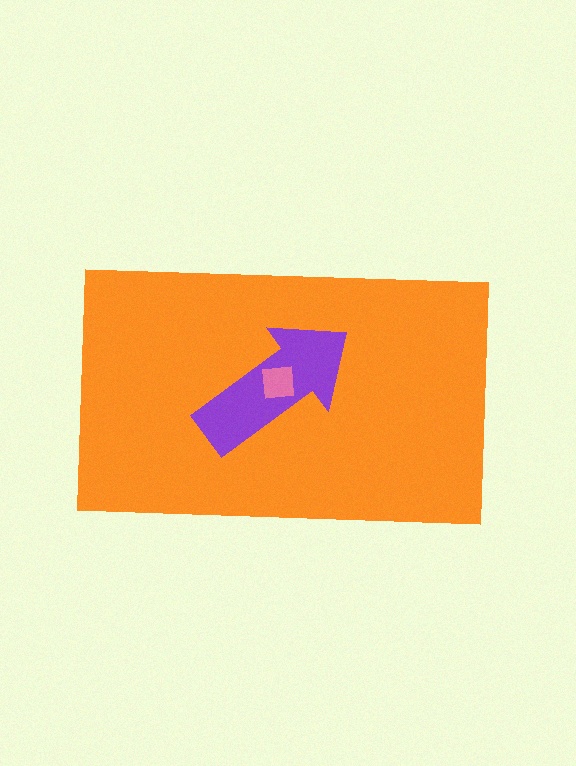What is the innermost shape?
The pink square.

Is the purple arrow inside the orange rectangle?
Yes.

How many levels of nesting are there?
3.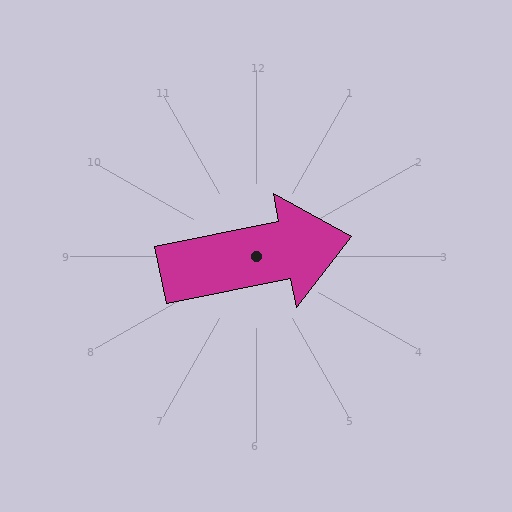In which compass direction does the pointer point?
East.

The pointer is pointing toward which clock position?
Roughly 3 o'clock.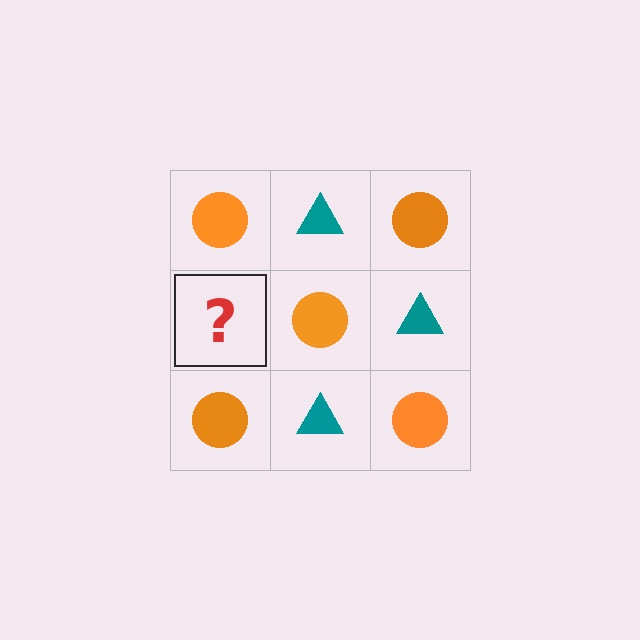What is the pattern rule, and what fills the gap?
The rule is that it alternates orange circle and teal triangle in a checkerboard pattern. The gap should be filled with a teal triangle.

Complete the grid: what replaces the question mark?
The question mark should be replaced with a teal triangle.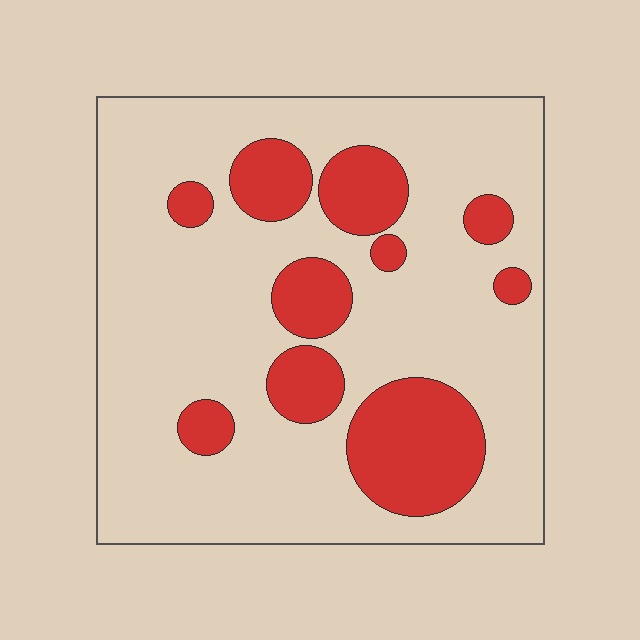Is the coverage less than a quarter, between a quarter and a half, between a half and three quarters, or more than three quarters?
Less than a quarter.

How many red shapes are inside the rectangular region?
10.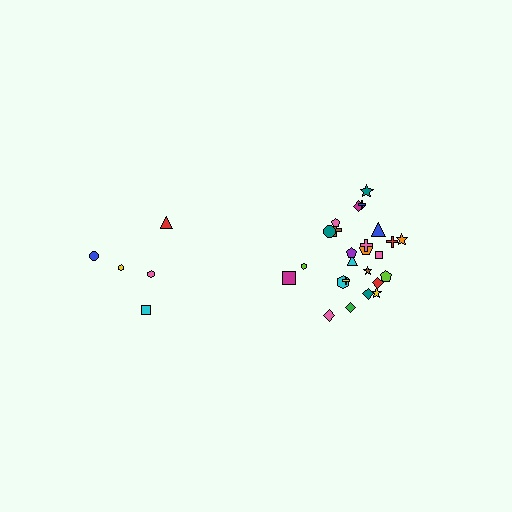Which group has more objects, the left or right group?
The right group.